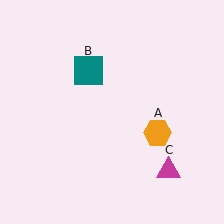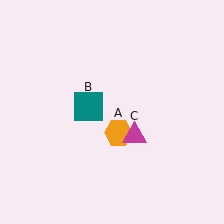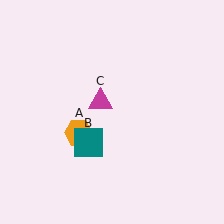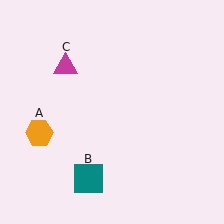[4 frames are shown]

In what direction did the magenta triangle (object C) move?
The magenta triangle (object C) moved up and to the left.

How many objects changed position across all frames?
3 objects changed position: orange hexagon (object A), teal square (object B), magenta triangle (object C).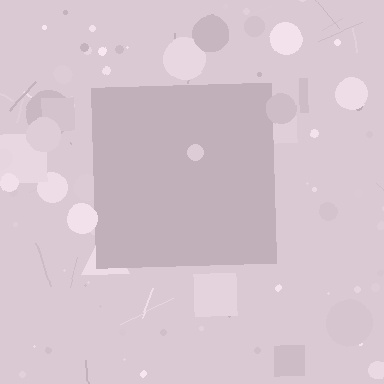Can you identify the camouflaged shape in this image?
The camouflaged shape is a square.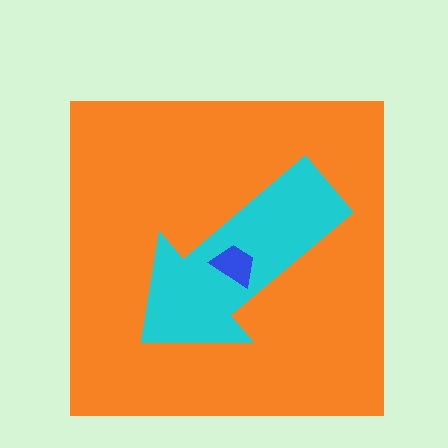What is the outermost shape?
The orange square.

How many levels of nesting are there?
3.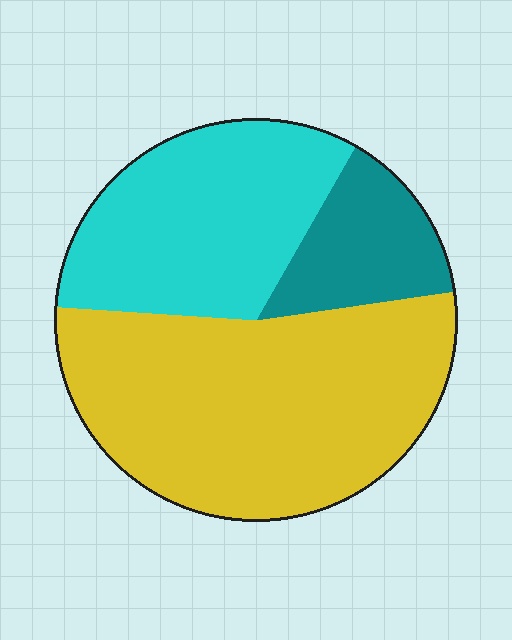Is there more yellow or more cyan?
Yellow.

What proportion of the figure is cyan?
Cyan takes up between a quarter and a half of the figure.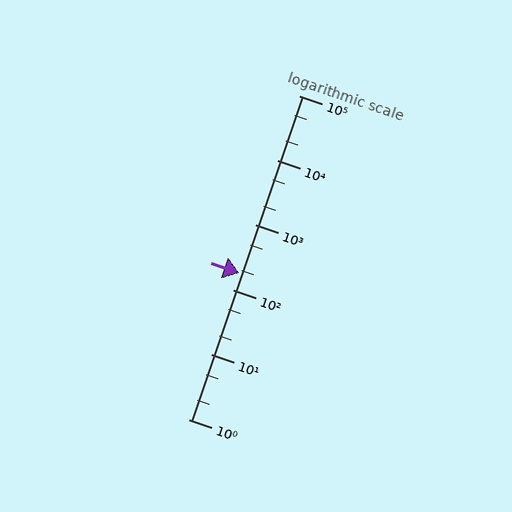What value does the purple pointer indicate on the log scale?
The pointer indicates approximately 180.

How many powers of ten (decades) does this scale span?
The scale spans 5 decades, from 1 to 100000.